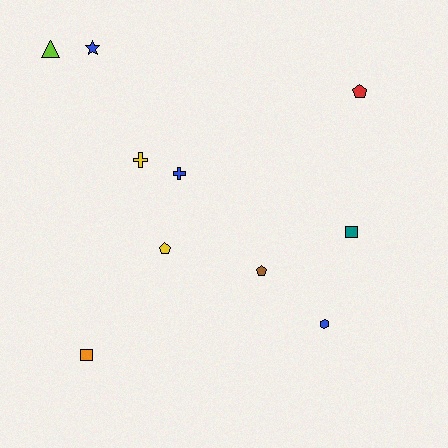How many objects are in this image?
There are 10 objects.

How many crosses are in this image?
There are 2 crosses.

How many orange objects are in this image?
There is 1 orange object.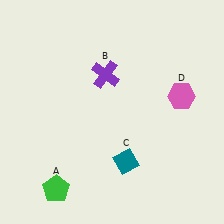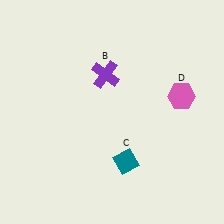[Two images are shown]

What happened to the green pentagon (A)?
The green pentagon (A) was removed in Image 2. It was in the bottom-left area of Image 1.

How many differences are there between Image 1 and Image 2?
There is 1 difference between the two images.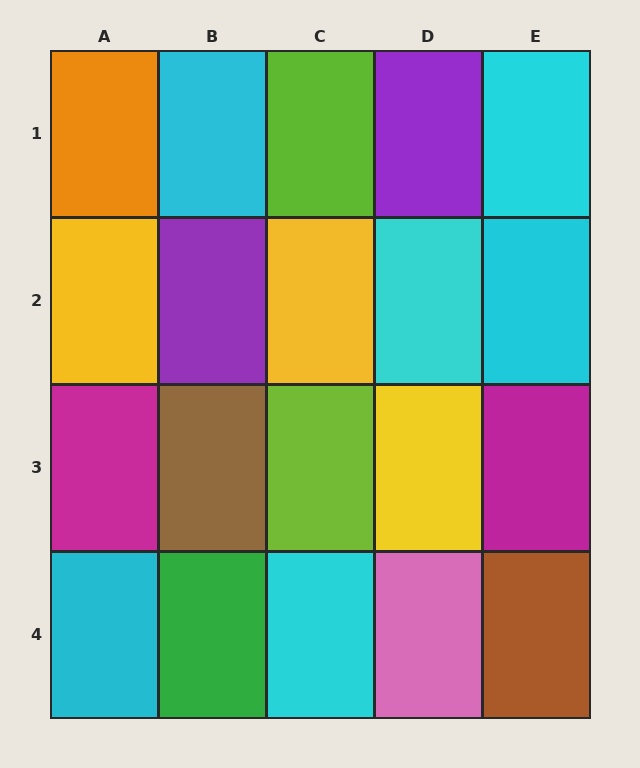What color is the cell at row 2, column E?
Cyan.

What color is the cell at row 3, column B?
Brown.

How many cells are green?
1 cell is green.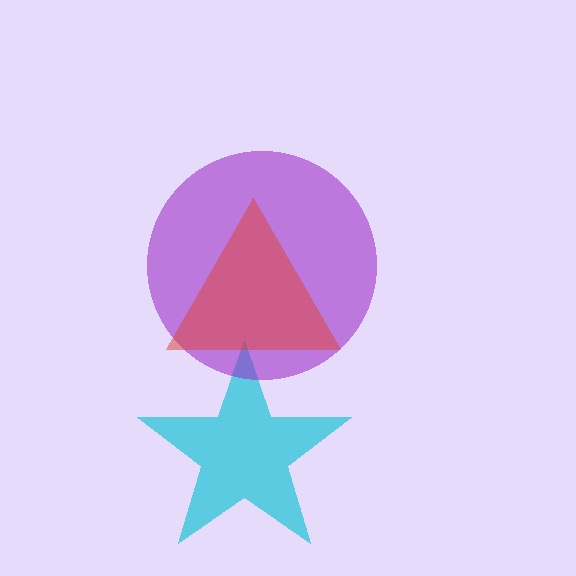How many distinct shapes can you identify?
There are 3 distinct shapes: a cyan star, a purple circle, a red triangle.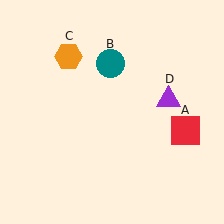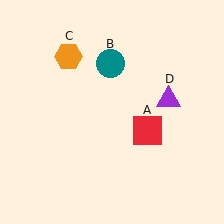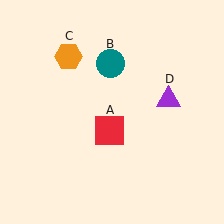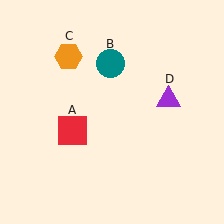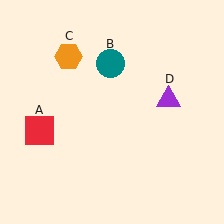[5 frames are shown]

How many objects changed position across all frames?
1 object changed position: red square (object A).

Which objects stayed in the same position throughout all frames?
Teal circle (object B) and orange hexagon (object C) and purple triangle (object D) remained stationary.